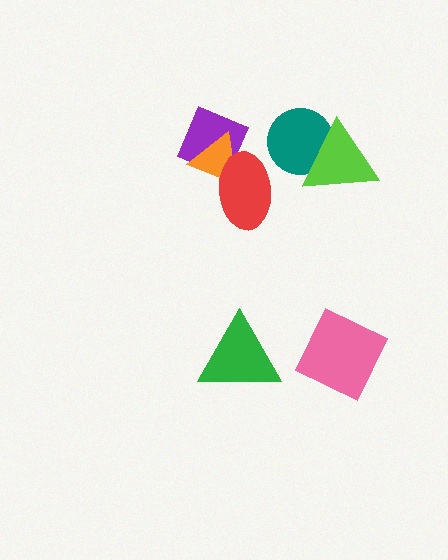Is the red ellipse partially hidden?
No, no other shape covers it.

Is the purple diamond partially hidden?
Yes, it is partially covered by another shape.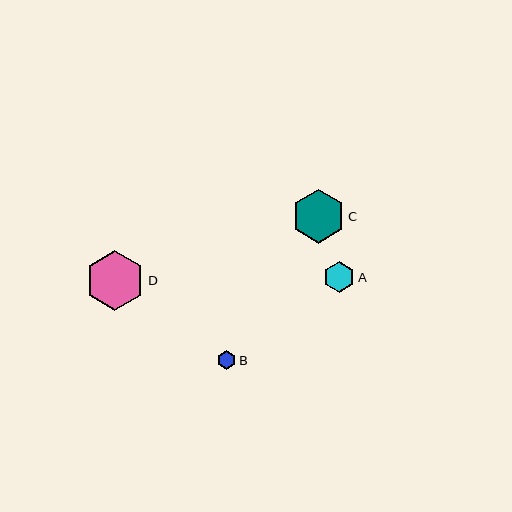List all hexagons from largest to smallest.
From largest to smallest: D, C, A, B.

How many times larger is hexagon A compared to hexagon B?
Hexagon A is approximately 1.6 times the size of hexagon B.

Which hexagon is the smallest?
Hexagon B is the smallest with a size of approximately 19 pixels.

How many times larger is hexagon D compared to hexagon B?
Hexagon D is approximately 3.1 times the size of hexagon B.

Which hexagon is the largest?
Hexagon D is the largest with a size of approximately 60 pixels.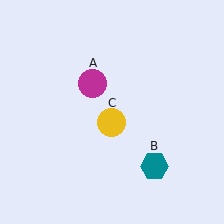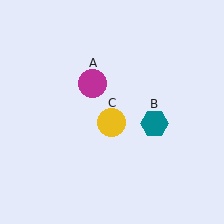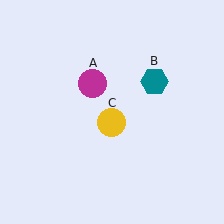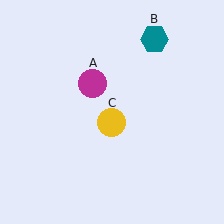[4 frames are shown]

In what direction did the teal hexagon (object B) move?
The teal hexagon (object B) moved up.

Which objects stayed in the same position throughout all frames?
Magenta circle (object A) and yellow circle (object C) remained stationary.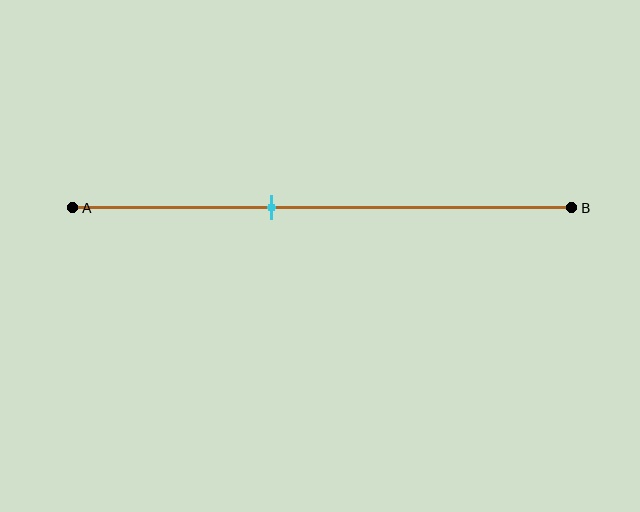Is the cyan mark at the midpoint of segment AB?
No, the mark is at about 40% from A, not at the 50% midpoint.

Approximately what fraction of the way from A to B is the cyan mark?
The cyan mark is approximately 40% of the way from A to B.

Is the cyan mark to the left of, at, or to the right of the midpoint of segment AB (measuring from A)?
The cyan mark is to the left of the midpoint of segment AB.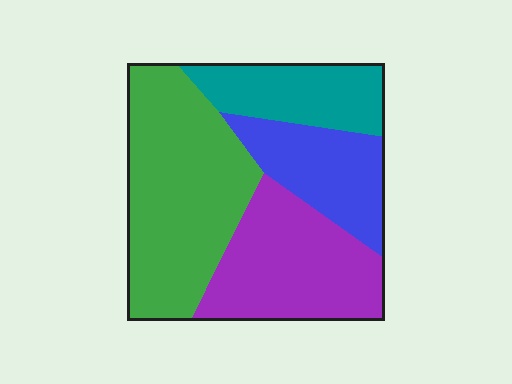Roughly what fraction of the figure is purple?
Purple takes up about one quarter (1/4) of the figure.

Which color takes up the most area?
Green, at roughly 40%.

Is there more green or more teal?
Green.